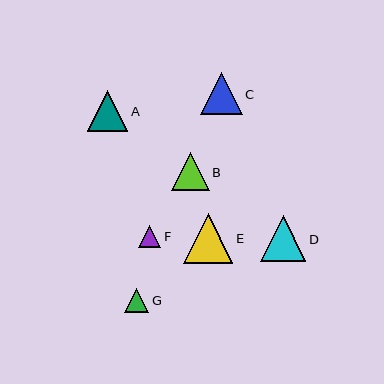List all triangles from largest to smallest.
From largest to smallest: E, D, C, A, B, G, F.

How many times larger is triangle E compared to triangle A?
Triangle E is approximately 1.2 times the size of triangle A.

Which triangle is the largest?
Triangle E is the largest with a size of approximately 49 pixels.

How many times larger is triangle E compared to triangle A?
Triangle E is approximately 1.2 times the size of triangle A.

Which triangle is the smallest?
Triangle F is the smallest with a size of approximately 23 pixels.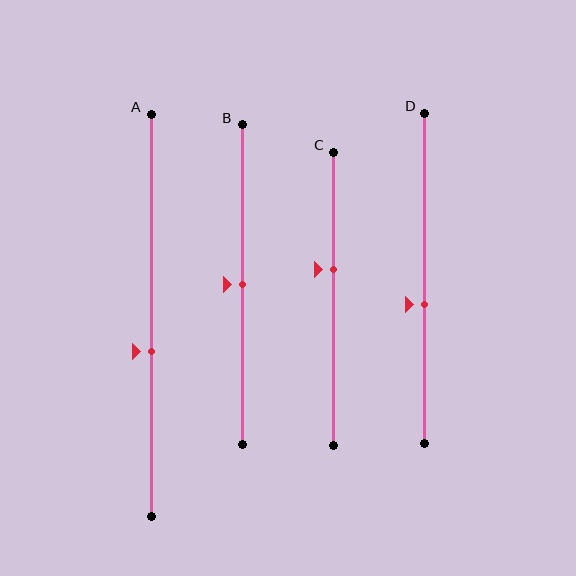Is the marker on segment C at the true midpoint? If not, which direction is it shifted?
No, the marker on segment C is shifted upward by about 10% of the segment length.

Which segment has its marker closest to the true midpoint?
Segment B has its marker closest to the true midpoint.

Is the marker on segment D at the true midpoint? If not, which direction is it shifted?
No, the marker on segment D is shifted downward by about 8% of the segment length.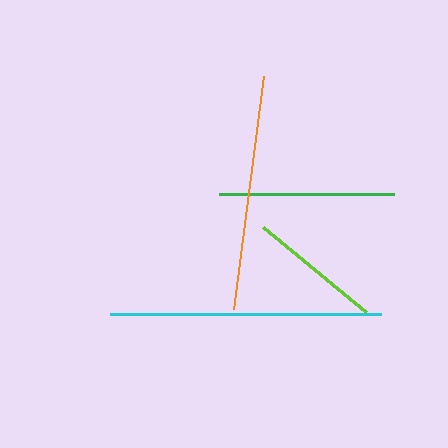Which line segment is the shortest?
The lime line is the shortest at approximately 133 pixels.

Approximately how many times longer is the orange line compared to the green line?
The orange line is approximately 1.3 times the length of the green line.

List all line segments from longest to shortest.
From longest to shortest: cyan, orange, green, lime.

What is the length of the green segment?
The green segment is approximately 175 pixels long.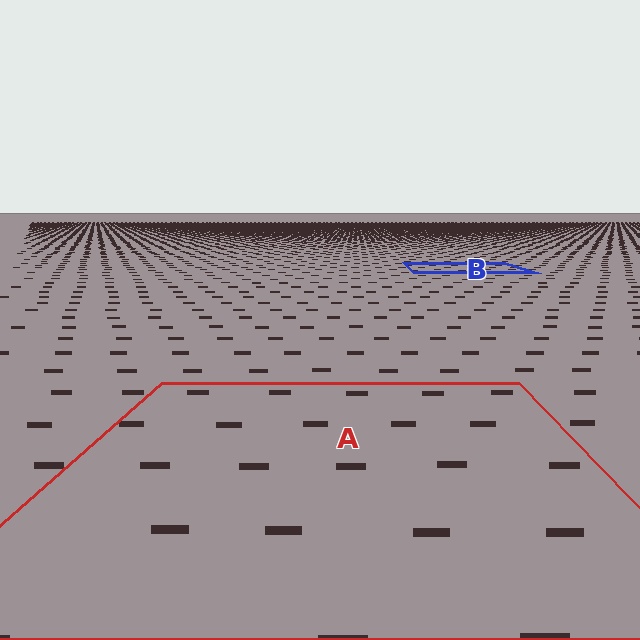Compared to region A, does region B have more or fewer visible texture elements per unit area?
Region B has more texture elements per unit area — they are packed more densely because it is farther away.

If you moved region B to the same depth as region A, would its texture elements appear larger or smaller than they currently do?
They would appear larger. At a closer depth, the same texture elements are projected at a bigger on-screen size.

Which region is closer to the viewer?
Region A is closer. The texture elements there are larger and more spread out.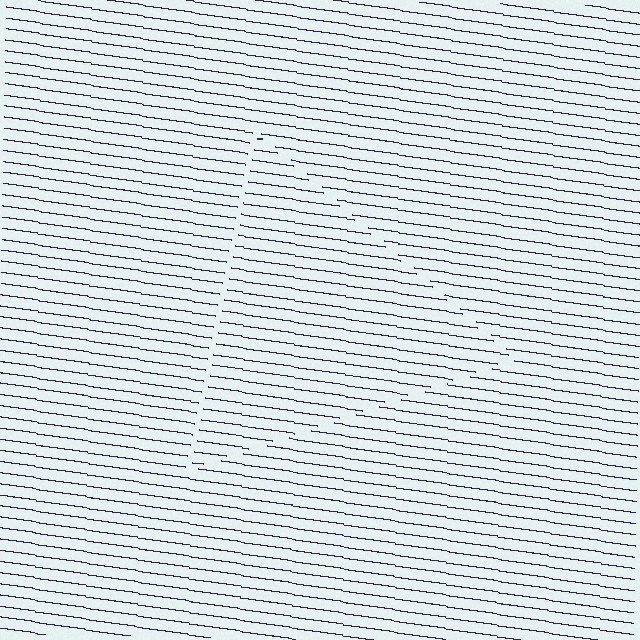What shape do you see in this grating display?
An illusory triangle. The interior of the shape contains the same grating, shifted by half a period — the contour is defined by the phase discontinuity where line-ends from the inner and outer gratings abut.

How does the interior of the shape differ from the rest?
The interior of the shape contains the same grating, shifted by half a period — the contour is defined by the phase discontinuity where line-ends from the inner and outer gratings abut.